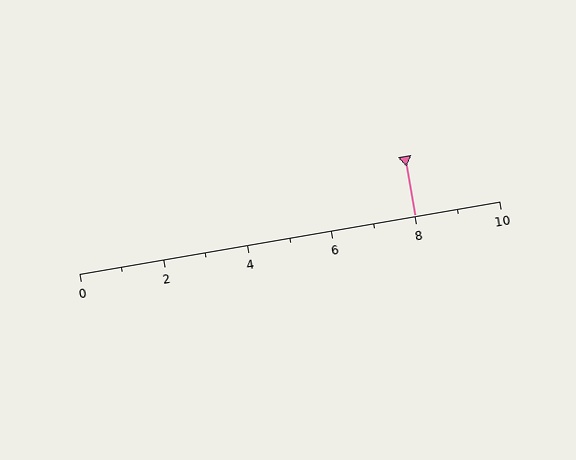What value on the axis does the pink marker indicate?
The marker indicates approximately 8.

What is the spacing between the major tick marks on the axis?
The major ticks are spaced 2 apart.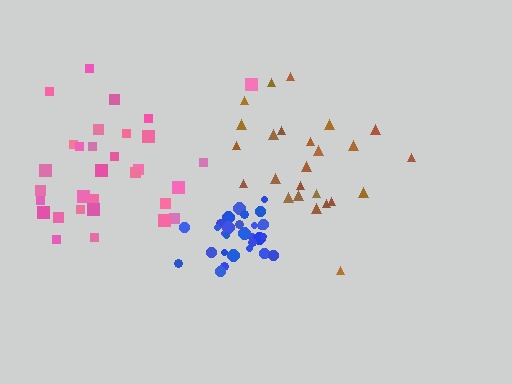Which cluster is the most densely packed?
Blue.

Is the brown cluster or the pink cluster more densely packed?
Pink.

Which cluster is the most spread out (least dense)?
Brown.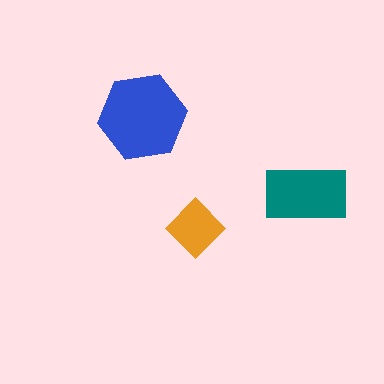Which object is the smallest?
The orange diamond.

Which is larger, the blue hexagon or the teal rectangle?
The blue hexagon.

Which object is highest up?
The blue hexagon is topmost.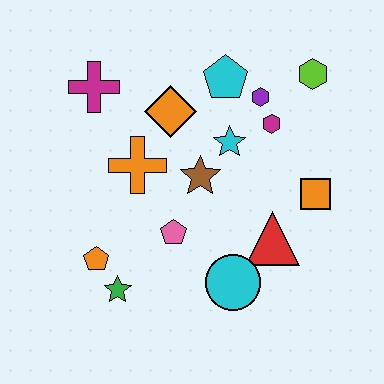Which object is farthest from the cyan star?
The green star is farthest from the cyan star.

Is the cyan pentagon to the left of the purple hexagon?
Yes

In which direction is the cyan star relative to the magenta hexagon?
The cyan star is to the left of the magenta hexagon.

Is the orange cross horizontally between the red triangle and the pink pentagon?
No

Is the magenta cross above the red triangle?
Yes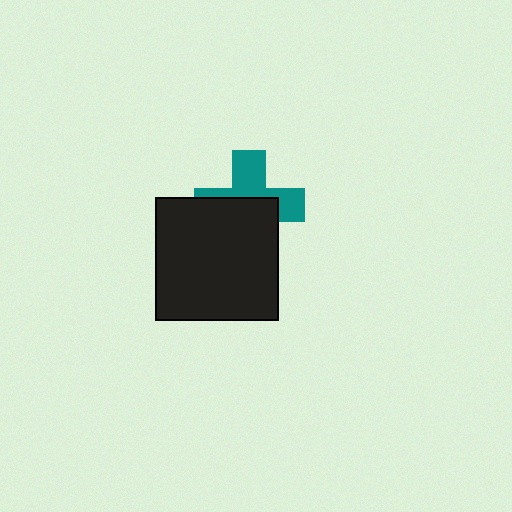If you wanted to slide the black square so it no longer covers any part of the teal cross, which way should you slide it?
Slide it down — that is the most direct way to separate the two shapes.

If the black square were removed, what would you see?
You would see the complete teal cross.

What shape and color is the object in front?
The object in front is a black square.